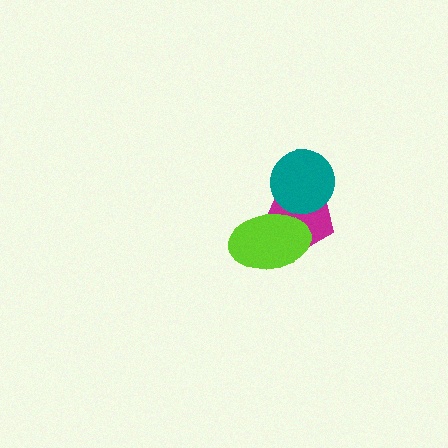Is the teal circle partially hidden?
No, no other shape covers it.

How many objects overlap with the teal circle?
1 object overlaps with the teal circle.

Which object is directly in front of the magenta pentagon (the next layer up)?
The lime ellipse is directly in front of the magenta pentagon.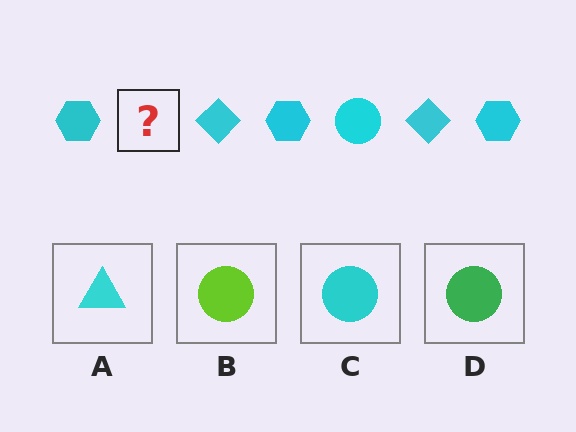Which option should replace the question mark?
Option C.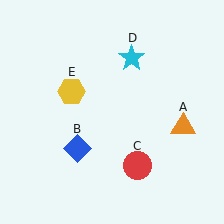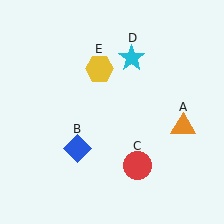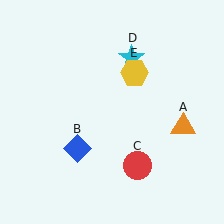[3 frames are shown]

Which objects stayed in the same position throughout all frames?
Orange triangle (object A) and blue diamond (object B) and red circle (object C) and cyan star (object D) remained stationary.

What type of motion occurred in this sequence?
The yellow hexagon (object E) rotated clockwise around the center of the scene.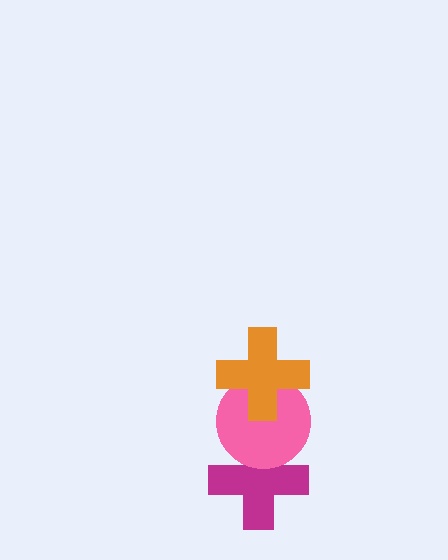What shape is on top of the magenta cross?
The pink circle is on top of the magenta cross.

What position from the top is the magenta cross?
The magenta cross is 3rd from the top.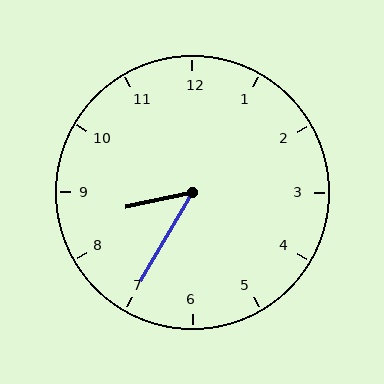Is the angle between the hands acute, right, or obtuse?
It is acute.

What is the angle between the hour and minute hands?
Approximately 48 degrees.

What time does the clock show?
8:35.